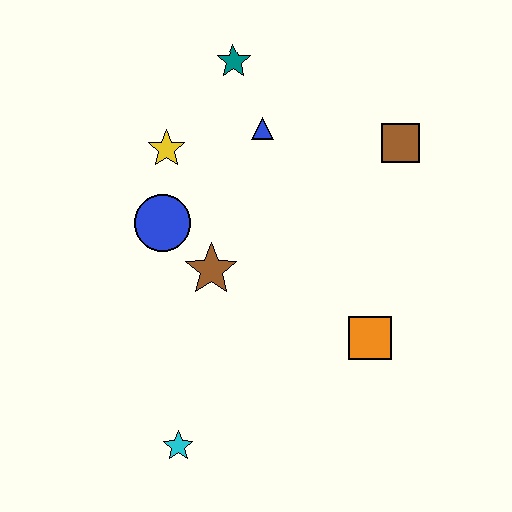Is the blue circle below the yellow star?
Yes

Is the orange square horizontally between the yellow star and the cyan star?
No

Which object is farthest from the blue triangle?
The cyan star is farthest from the blue triangle.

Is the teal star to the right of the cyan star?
Yes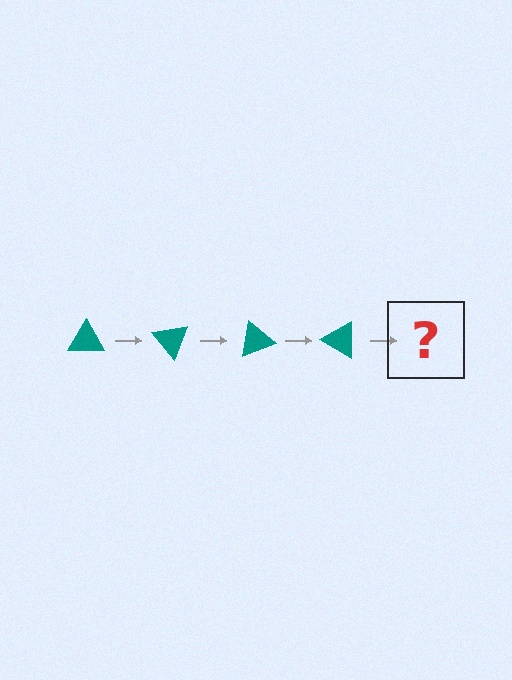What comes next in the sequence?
The next element should be a teal triangle rotated 200 degrees.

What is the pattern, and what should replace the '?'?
The pattern is that the triangle rotates 50 degrees each step. The '?' should be a teal triangle rotated 200 degrees.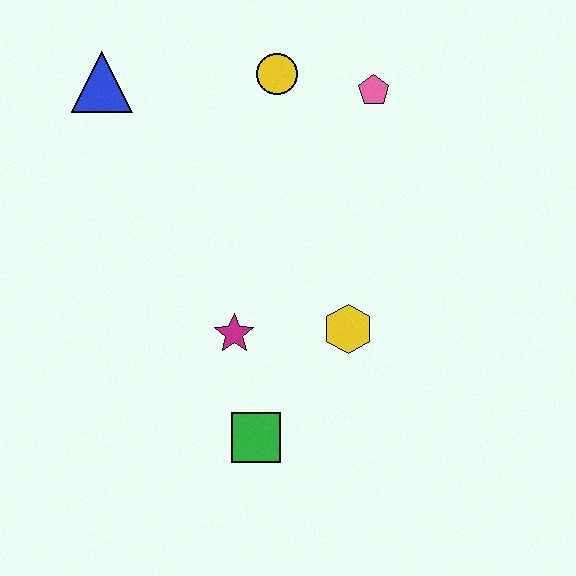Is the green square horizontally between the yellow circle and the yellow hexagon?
No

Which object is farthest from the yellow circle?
The green square is farthest from the yellow circle.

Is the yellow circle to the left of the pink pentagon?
Yes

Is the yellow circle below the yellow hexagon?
No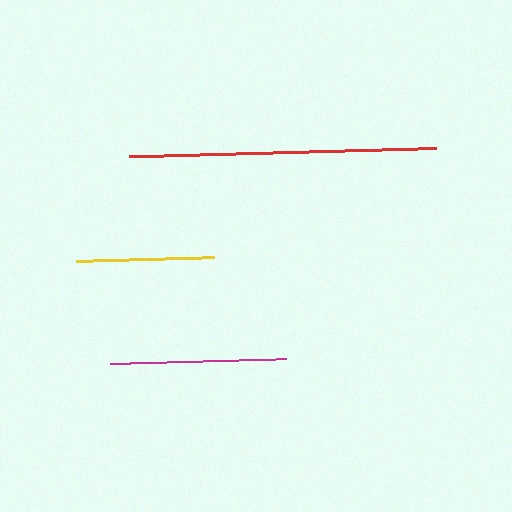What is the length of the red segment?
The red segment is approximately 307 pixels long.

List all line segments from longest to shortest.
From longest to shortest: red, magenta, yellow.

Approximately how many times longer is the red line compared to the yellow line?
The red line is approximately 2.2 times the length of the yellow line.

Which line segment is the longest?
The red line is the longest at approximately 307 pixels.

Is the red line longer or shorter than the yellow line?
The red line is longer than the yellow line.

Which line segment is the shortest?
The yellow line is the shortest at approximately 138 pixels.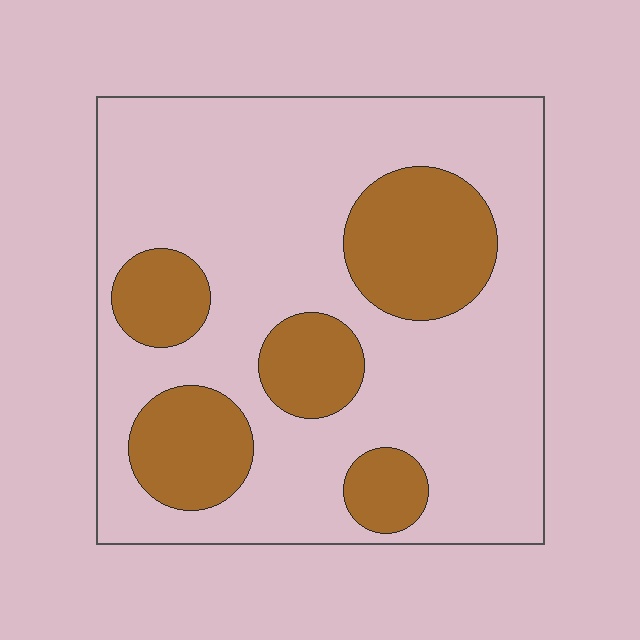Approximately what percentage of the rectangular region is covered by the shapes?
Approximately 25%.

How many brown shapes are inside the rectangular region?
5.